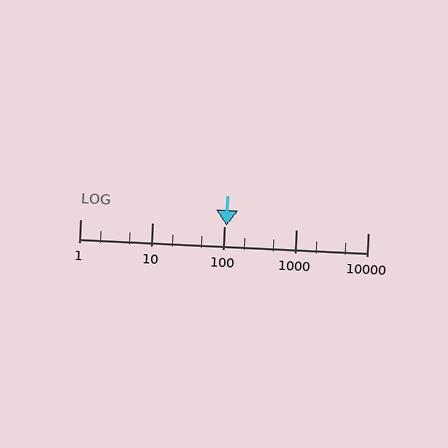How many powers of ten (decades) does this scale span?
The scale spans 4 decades, from 1 to 10000.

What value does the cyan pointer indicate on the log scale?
The pointer indicates approximately 110.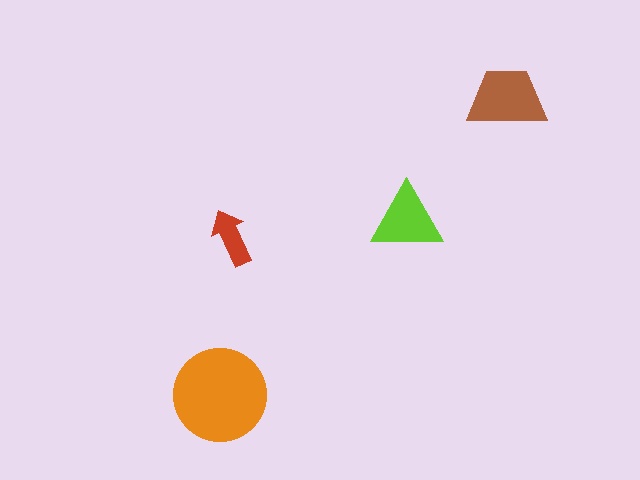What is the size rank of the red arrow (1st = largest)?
4th.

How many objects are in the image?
There are 4 objects in the image.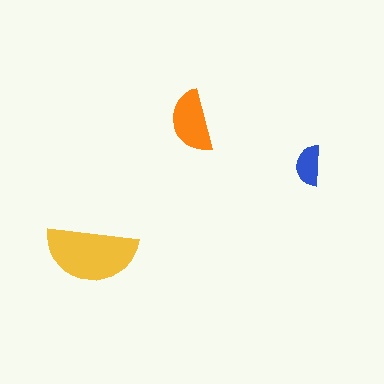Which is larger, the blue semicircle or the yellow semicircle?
The yellow one.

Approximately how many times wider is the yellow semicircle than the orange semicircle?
About 1.5 times wider.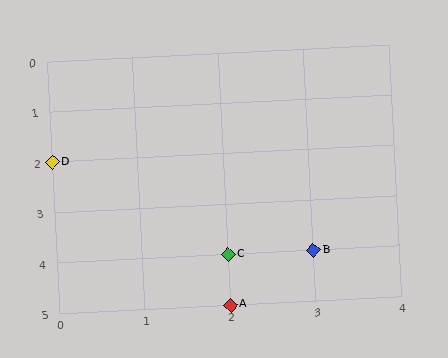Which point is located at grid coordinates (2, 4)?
Point C is at (2, 4).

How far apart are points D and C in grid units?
Points D and C are 2 columns and 2 rows apart (about 2.8 grid units diagonally).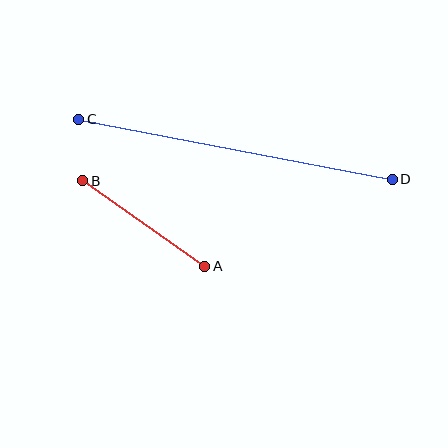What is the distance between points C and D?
The distance is approximately 319 pixels.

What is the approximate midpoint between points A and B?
The midpoint is at approximately (144, 223) pixels.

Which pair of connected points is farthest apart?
Points C and D are farthest apart.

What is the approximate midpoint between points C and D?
The midpoint is at approximately (235, 149) pixels.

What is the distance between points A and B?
The distance is approximately 149 pixels.